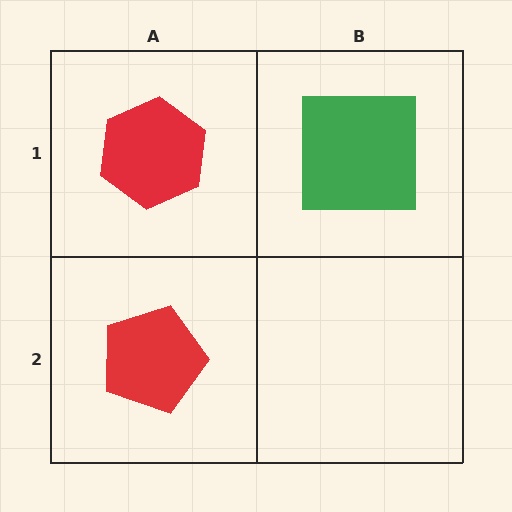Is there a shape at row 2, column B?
No, that cell is empty.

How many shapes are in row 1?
2 shapes.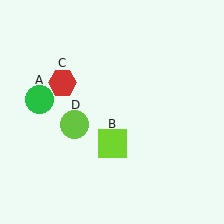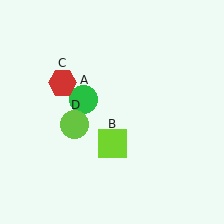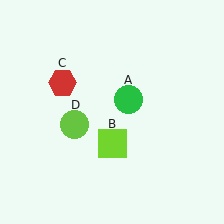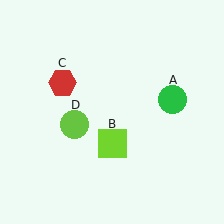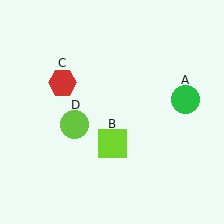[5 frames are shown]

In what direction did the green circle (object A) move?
The green circle (object A) moved right.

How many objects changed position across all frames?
1 object changed position: green circle (object A).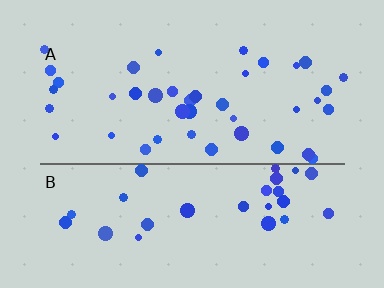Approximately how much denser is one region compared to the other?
Approximately 1.2× — region A over region B.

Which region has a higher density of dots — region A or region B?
A (the top).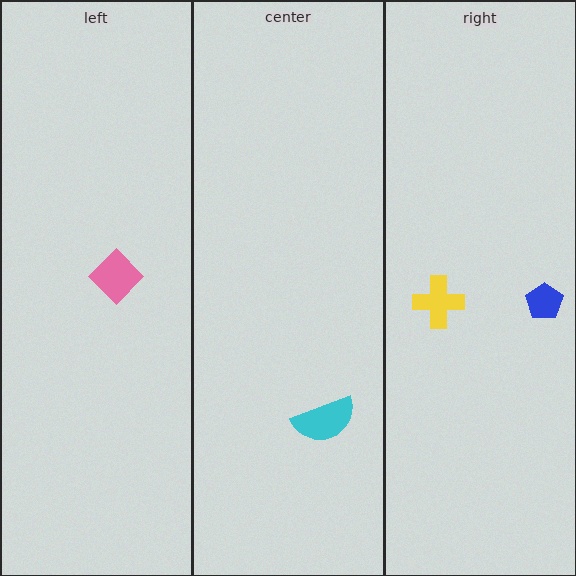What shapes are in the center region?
The cyan semicircle.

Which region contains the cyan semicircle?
The center region.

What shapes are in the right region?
The yellow cross, the blue pentagon.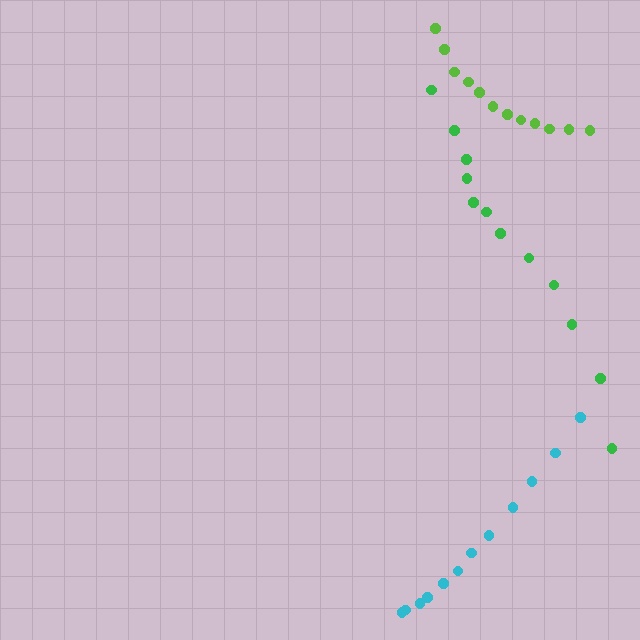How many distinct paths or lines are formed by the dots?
There are 3 distinct paths.